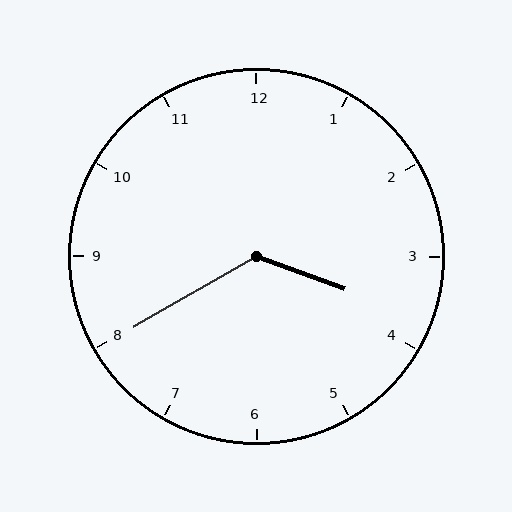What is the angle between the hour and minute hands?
Approximately 130 degrees.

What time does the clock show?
3:40.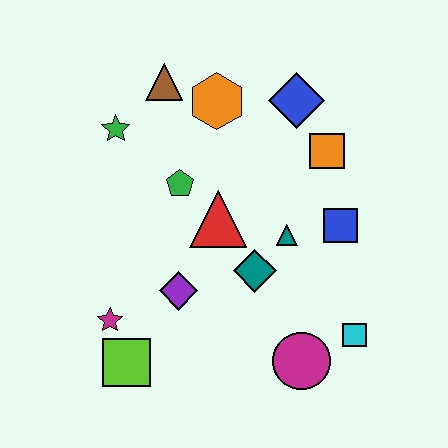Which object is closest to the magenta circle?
The cyan square is closest to the magenta circle.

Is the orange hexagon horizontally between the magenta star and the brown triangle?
No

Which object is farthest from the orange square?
The lime square is farthest from the orange square.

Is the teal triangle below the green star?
Yes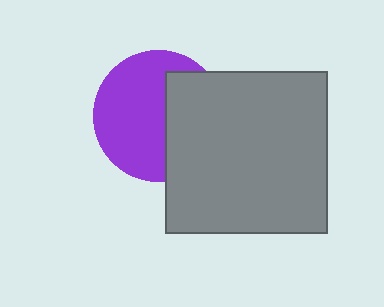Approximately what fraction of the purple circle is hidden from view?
Roughly 39% of the purple circle is hidden behind the gray square.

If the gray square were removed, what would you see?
You would see the complete purple circle.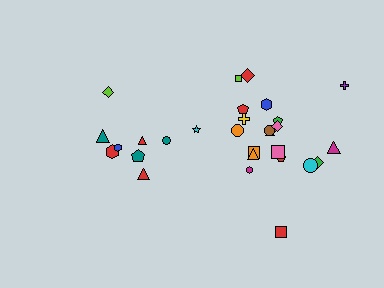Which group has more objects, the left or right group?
The right group.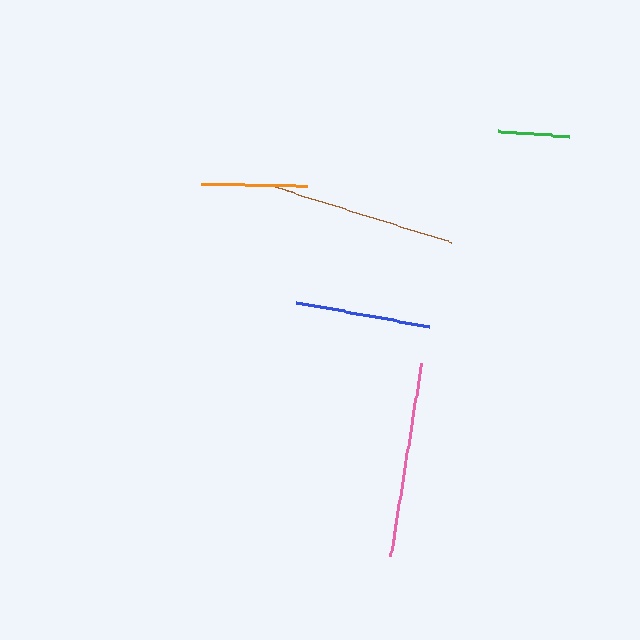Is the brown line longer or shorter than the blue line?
The brown line is longer than the blue line.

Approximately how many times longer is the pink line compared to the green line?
The pink line is approximately 2.8 times the length of the green line.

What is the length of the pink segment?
The pink segment is approximately 196 pixels long.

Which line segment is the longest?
The pink line is the longest at approximately 196 pixels.